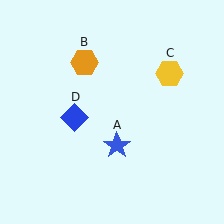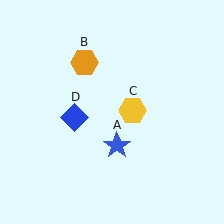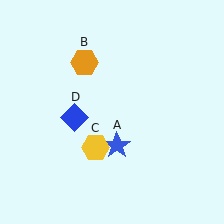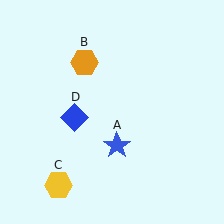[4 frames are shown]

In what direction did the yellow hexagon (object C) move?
The yellow hexagon (object C) moved down and to the left.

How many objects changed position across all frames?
1 object changed position: yellow hexagon (object C).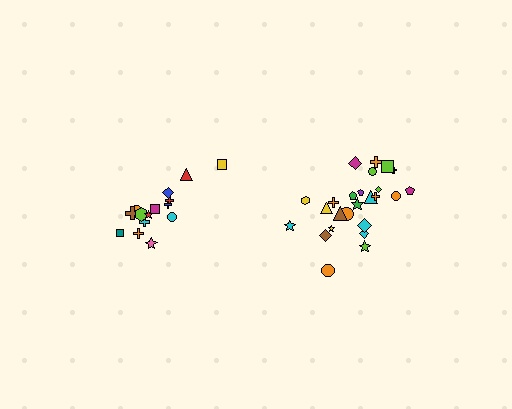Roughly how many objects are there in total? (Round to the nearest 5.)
Roughly 40 objects in total.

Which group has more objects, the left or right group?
The right group.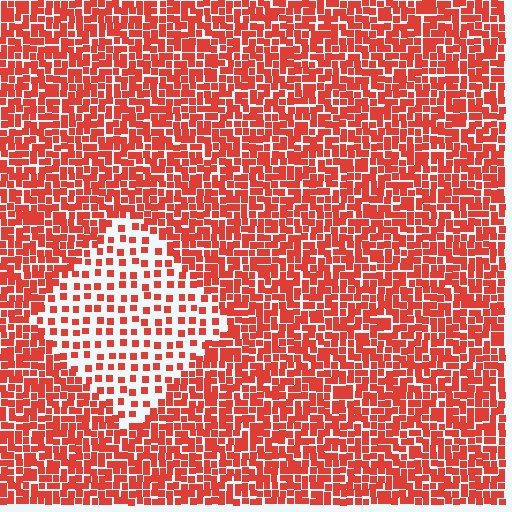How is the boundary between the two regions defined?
The boundary is defined by a change in element density (approximately 2.4x ratio). All elements are the same color, size, and shape.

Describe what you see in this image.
The image contains small red elements arranged at two different densities. A diamond-shaped region is visible where the elements are less densely packed than the surrounding area.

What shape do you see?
I see a diamond.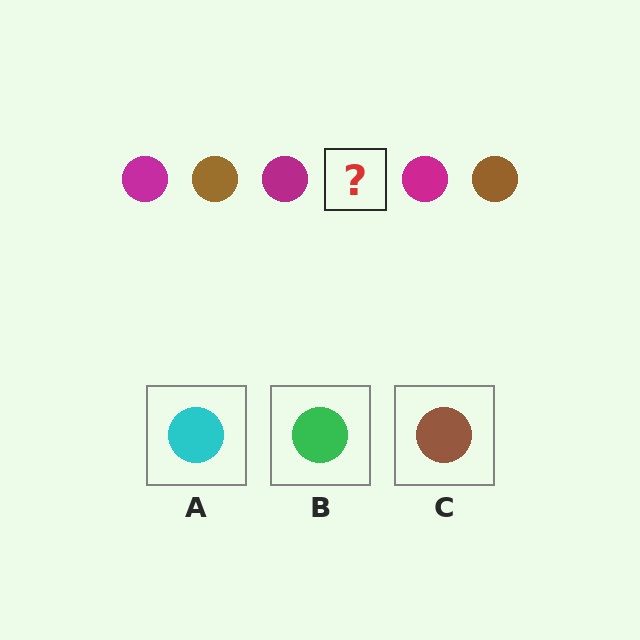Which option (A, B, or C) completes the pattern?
C.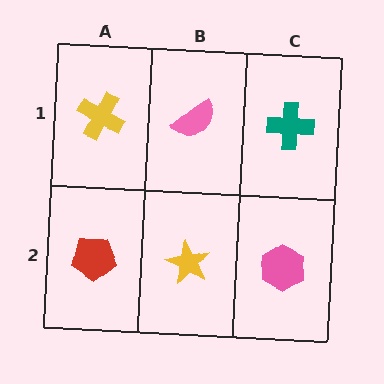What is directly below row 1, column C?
A pink hexagon.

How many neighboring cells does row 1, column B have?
3.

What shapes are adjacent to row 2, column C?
A teal cross (row 1, column C), a yellow star (row 2, column B).